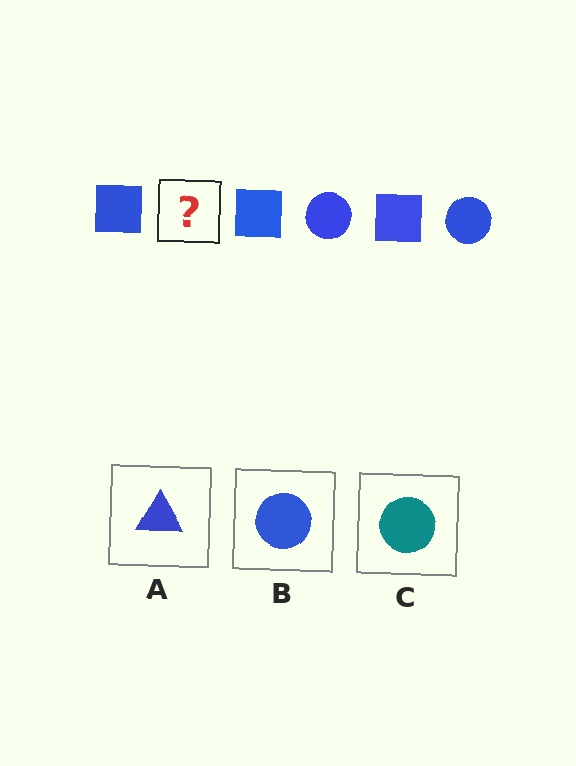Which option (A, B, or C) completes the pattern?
B.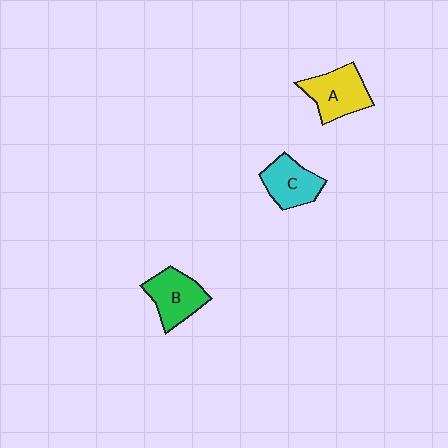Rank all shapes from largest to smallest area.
From largest to smallest: A (yellow), B (green), C (cyan).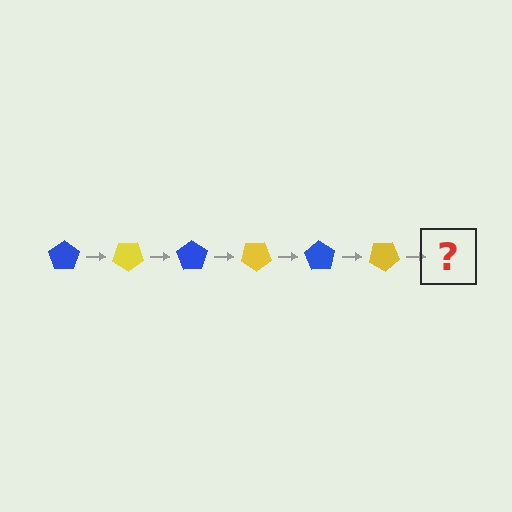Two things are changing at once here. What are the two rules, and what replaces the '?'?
The two rules are that it rotates 35 degrees each step and the color cycles through blue and yellow. The '?' should be a blue pentagon, rotated 210 degrees from the start.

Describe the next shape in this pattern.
It should be a blue pentagon, rotated 210 degrees from the start.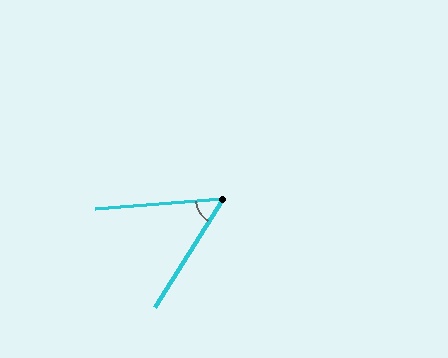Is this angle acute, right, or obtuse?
It is acute.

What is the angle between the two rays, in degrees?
Approximately 53 degrees.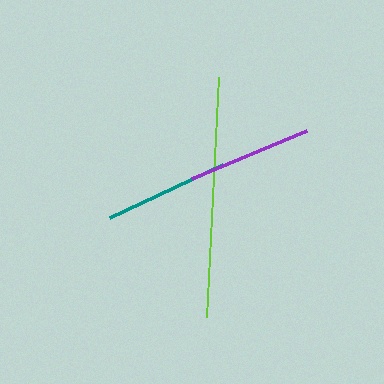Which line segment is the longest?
The lime line is the longest at approximately 241 pixels.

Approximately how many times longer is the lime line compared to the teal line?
The lime line is approximately 1.9 times the length of the teal line.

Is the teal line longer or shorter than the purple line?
The purple line is longer than the teal line.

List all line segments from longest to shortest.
From longest to shortest: lime, purple, teal.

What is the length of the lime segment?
The lime segment is approximately 241 pixels long.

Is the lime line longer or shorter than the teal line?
The lime line is longer than the teal line.